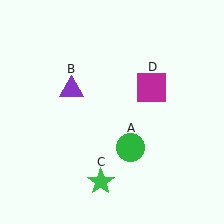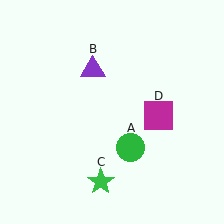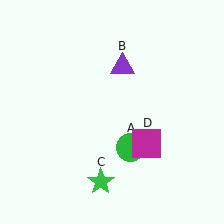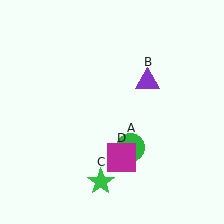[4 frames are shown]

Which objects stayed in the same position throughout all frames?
Green circle (object A) and green star (object C) remained stationary.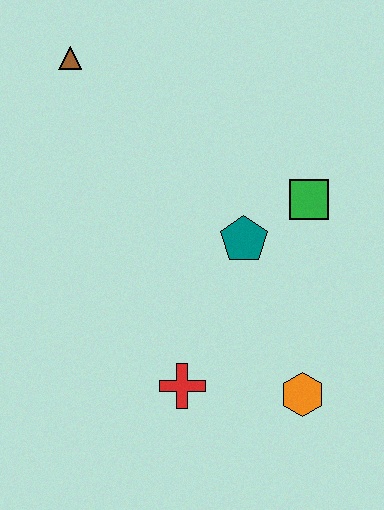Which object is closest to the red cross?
The orange hexagon is closest to the red cross.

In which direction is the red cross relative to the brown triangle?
The red cross is below the brown triangle.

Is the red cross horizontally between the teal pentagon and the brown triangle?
Yes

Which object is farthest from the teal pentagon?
The brown triangle is farthest from the teal pentagon.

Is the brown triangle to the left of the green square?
Yes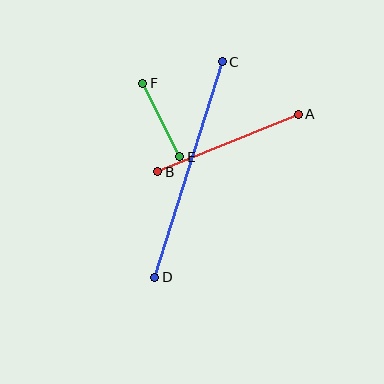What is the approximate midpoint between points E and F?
The midpoint is at approximately (161, 120) pixels.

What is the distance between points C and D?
The distance is approximately 226 pixels.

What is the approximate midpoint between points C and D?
The midpoint is at approximately (189, 169) pixels.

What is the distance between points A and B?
The distance is approximately 152 pixels.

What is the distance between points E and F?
The distance is approximately 82 pixels.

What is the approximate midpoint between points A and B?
The midpoint is at approximately (228, 143) pixels.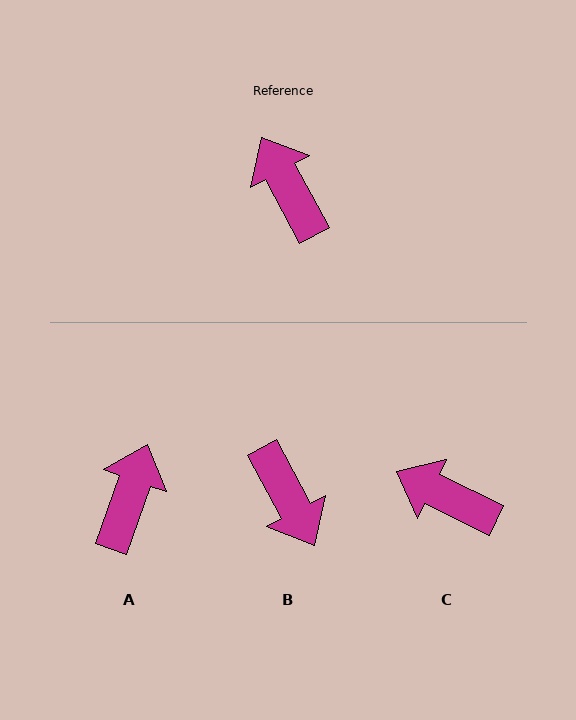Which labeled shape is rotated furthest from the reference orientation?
B, about 180 degrees away.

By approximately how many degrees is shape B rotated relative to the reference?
Approximately 180 degrees counter-clockwise.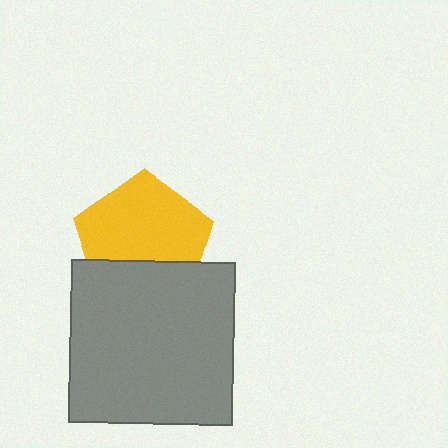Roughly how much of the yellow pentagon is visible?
Most of it is visible (roughly 67%).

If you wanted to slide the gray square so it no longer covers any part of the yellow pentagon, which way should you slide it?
Slide it down — that is the most direct way to separate the two shapes.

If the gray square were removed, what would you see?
You would see the complete yellow pentagon.